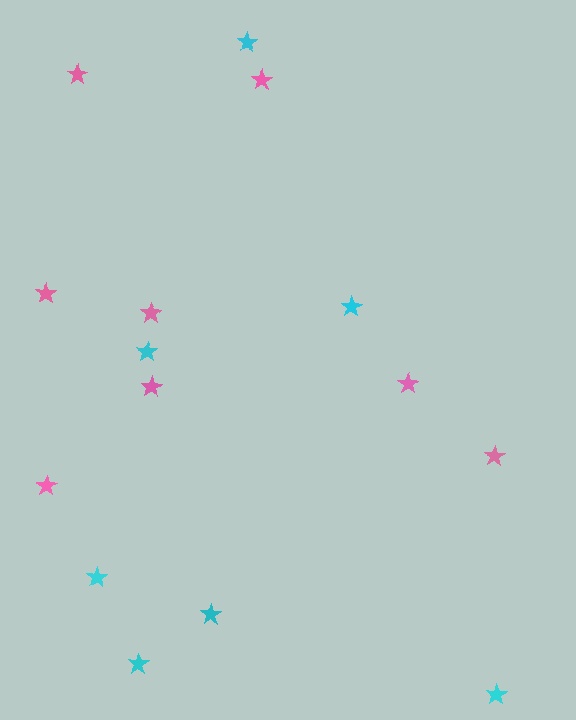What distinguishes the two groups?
There are 2 groups: one group of pink stars (8) and one group of cyan stars (7).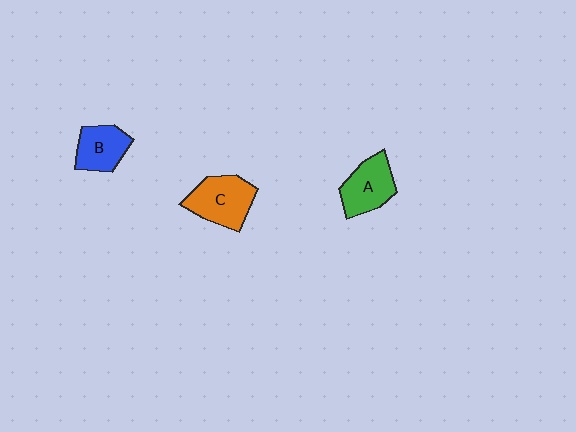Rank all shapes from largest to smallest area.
From largest to smallest: C (orange), A (green), B (blue).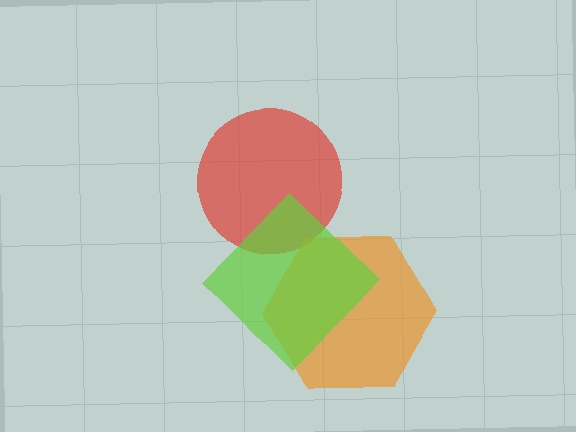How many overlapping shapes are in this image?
There are 3 overlapping shapes in the image.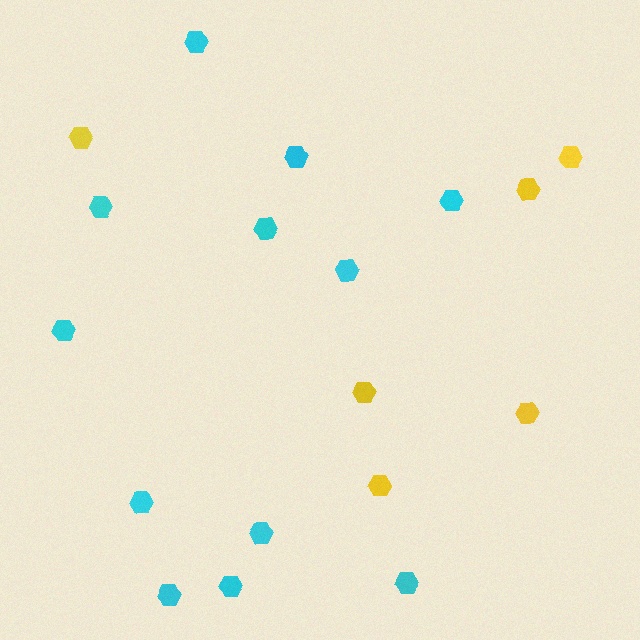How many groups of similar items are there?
There are 2 groups: one group of cyan hexagons (12) and one group of yellow hexagons (6).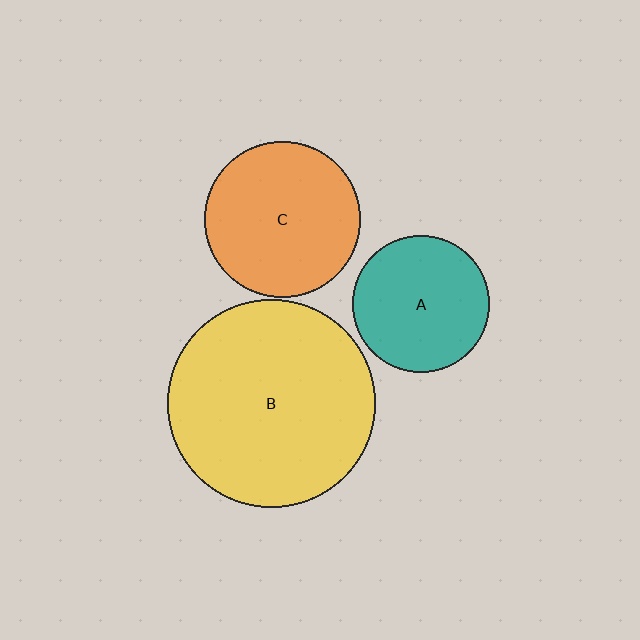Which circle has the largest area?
Circle B (yellow).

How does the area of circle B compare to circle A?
Approximately 2.3 times.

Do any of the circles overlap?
No, none of the circles overlap.